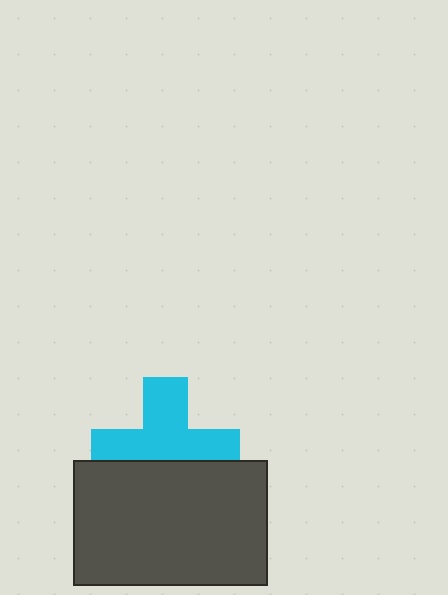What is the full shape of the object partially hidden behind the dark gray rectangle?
The partially hidden object is a cyan cross.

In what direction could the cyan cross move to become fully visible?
The cyan cross could move up. That would shift it out from behind the dark gray rectangle entirely.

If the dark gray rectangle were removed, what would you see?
You would see the complete cyan cross.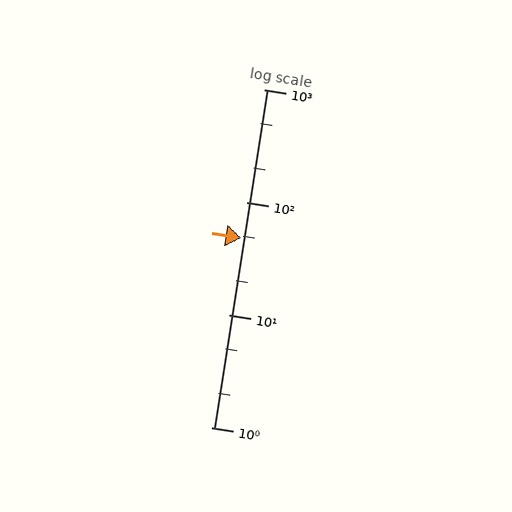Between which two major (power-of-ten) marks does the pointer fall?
The pointer is between 10 and 100.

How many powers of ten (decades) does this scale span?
The scale spans 3 decades, from 1 to 1000.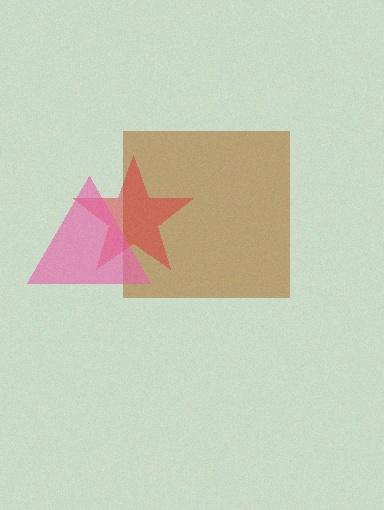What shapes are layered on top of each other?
The layered shapes are: a brown square, a red star, a pink triangle.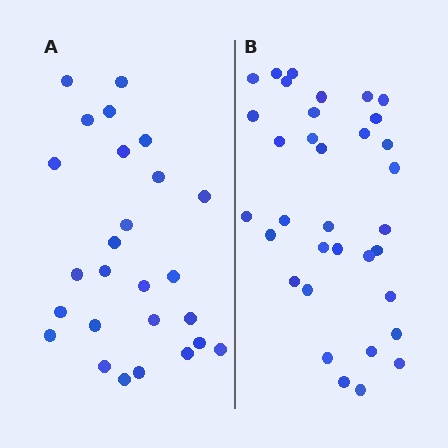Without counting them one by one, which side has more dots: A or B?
Region B (the right region) has more dots.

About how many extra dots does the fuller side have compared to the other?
Region B has roughly 8 or so more dots than region A.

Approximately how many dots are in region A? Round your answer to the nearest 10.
About 30 dots. (The exact count is 26, which rounds to 30.)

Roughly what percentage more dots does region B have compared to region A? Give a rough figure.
About 30% more.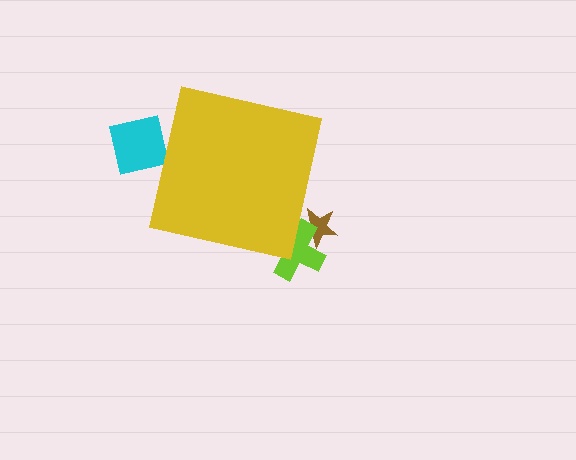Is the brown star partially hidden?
Yes, the brown star is partially hidden behind the yellow square.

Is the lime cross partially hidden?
Yes, the lime cross is partially hidden behind the yellow square.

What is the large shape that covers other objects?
A yellow square.